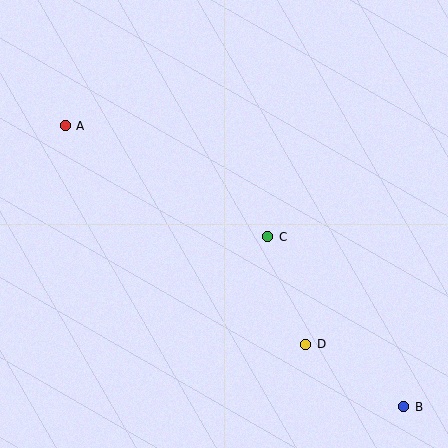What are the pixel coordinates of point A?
Point A is at (65, 126).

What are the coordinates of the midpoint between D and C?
The midpoint between D and C is at (287, 290).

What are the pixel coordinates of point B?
Point B is at (404, 407).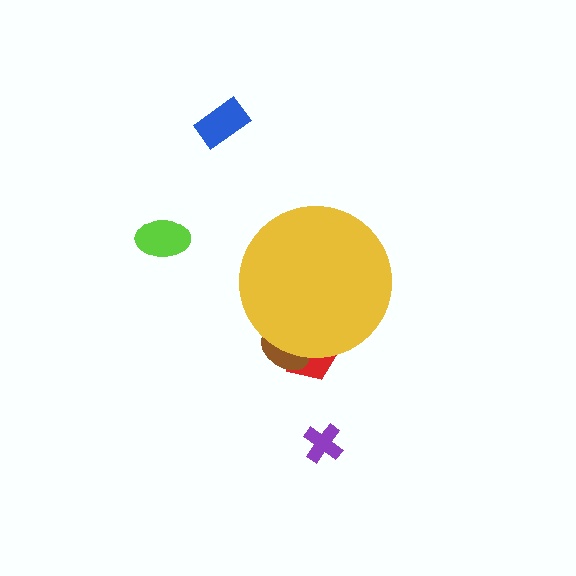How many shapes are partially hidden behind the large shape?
2 shapes are partially hidden.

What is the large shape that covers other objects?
A yellow circle.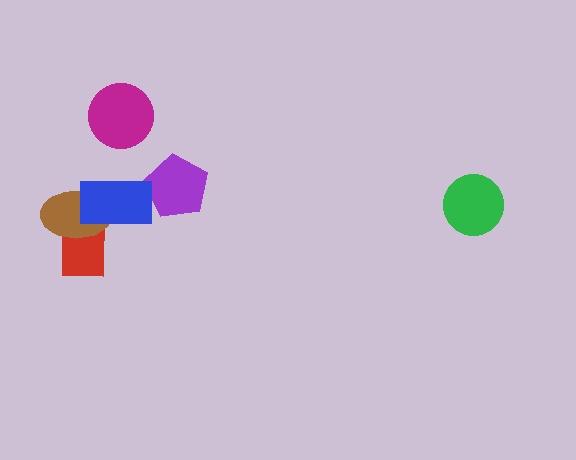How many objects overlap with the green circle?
0 objects overlap with the green circle.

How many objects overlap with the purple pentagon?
0 objects overlap with the purple pentagon.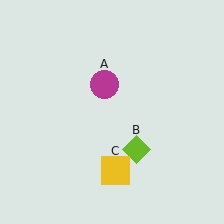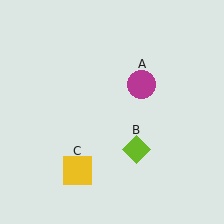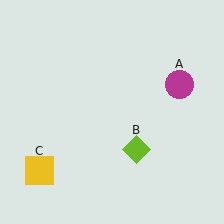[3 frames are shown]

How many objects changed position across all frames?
2 objects changed position: magenta circle (object A), yellow square (object C).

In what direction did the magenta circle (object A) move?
The magenta circle (object A) moved right.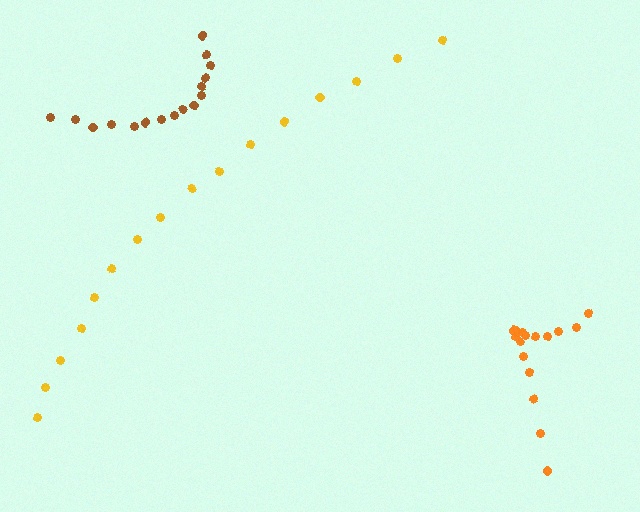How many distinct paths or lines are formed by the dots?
There are 3 distinct paths.